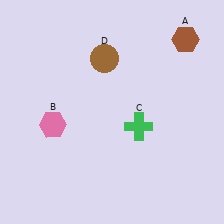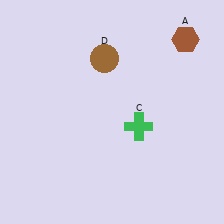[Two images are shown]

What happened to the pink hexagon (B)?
The pink hexagon (B) was removed in Image 2. It was in the bottom-left area of Image 1.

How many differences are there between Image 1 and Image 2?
There is 1 difference between the two images.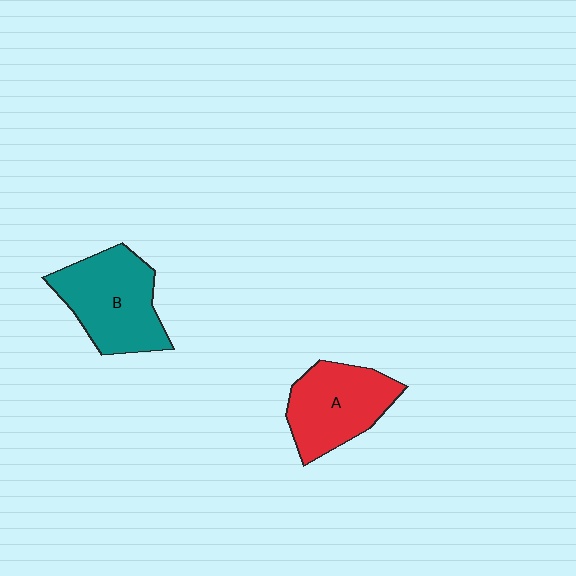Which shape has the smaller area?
Shape A (red).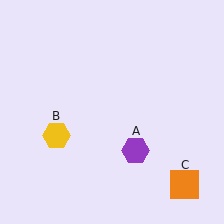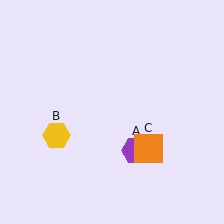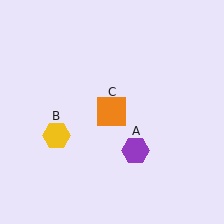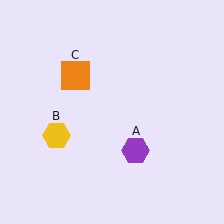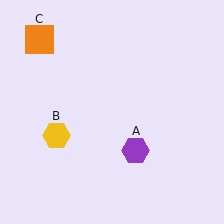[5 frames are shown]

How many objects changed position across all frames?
1 object changed position: orange square (object C).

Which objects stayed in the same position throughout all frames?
Purple hexagon (object A) and yellow hexagon (object B) remained stationary.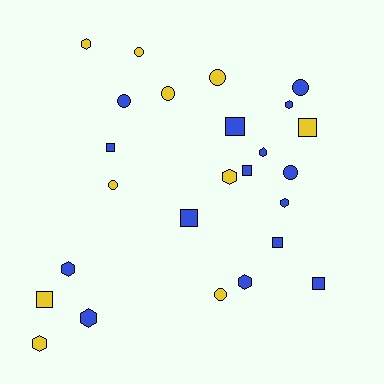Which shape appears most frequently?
Hexagon, with 9 objects.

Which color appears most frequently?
Blue, with 15 objects.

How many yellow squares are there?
There are 2 yellow squares.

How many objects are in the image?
There are 25 objects.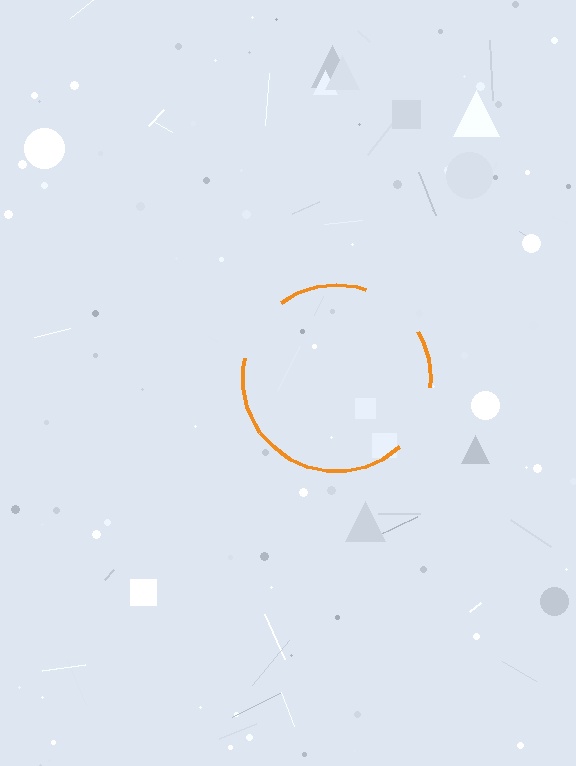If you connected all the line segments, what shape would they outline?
They would outline a circle.